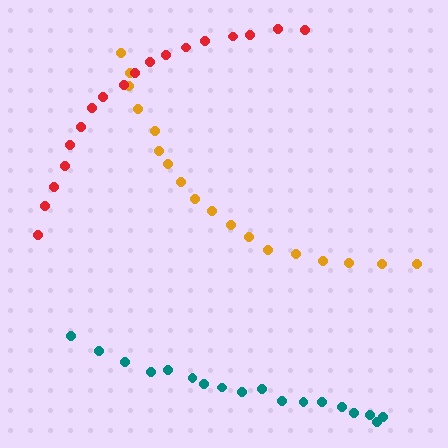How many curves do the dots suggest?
There are 3 distinct paths.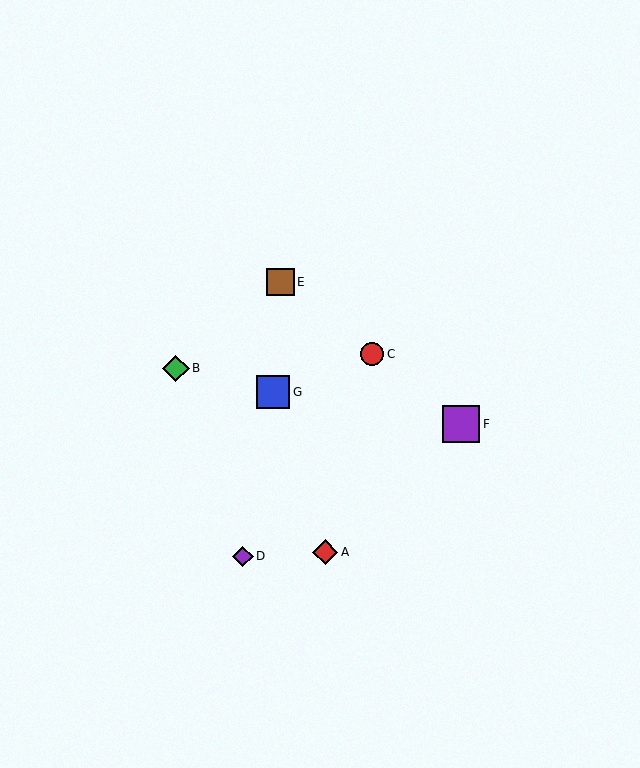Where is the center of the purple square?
The center of the purple square is at (461, 424).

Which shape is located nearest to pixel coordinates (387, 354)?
The red circle (labeled C) at (372, 354) is nearest to that location.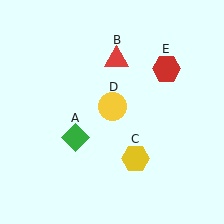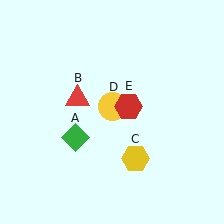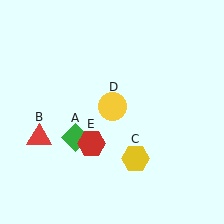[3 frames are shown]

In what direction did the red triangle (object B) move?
The red triangle (object B) moved down and to the left.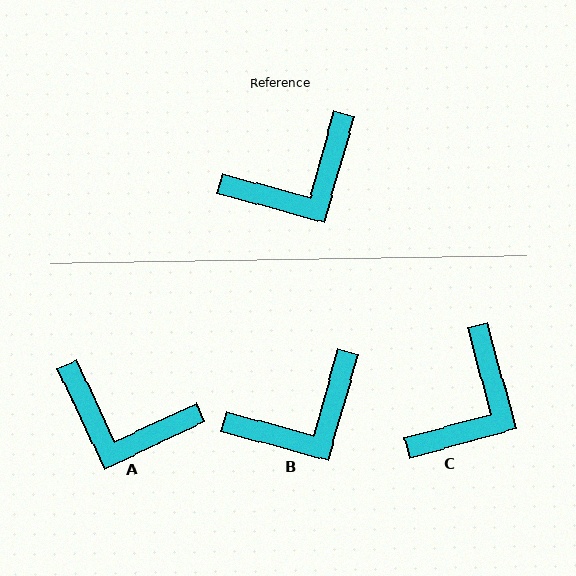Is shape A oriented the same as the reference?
No, it is off by about 49 degrees.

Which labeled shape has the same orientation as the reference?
B.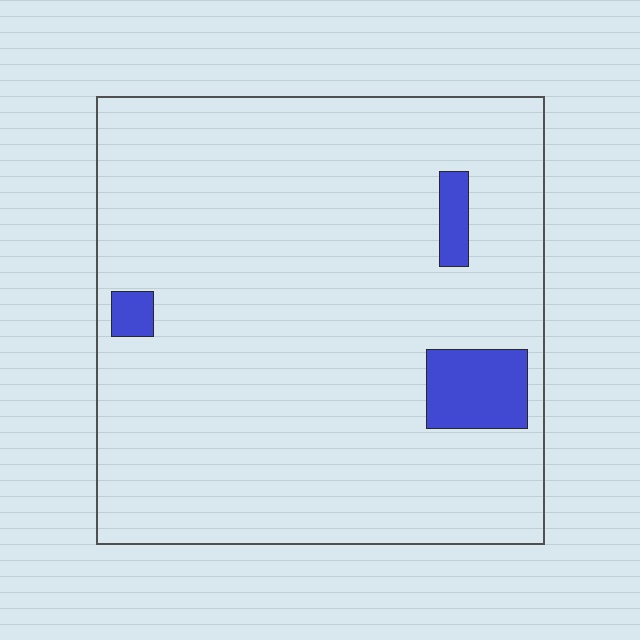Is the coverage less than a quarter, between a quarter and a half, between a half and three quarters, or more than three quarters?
Less than a quarter.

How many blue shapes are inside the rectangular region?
3.